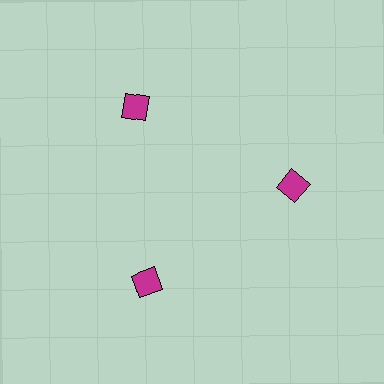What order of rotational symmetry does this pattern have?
This pattern has 3-fold rotational symmetry.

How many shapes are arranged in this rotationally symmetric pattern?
There are 3 shapes, arranged in 3 groups of 1.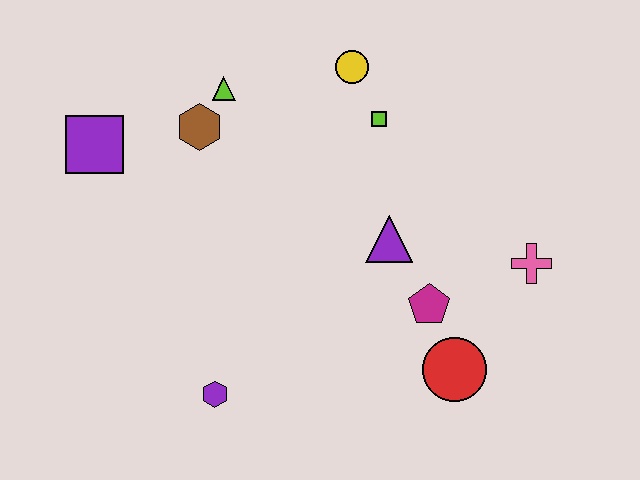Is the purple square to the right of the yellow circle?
No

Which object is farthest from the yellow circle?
The purple hexagon is farthest from the yellow circle.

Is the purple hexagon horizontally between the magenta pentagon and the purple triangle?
No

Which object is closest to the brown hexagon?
The lime triangle is closest to the brown hexagon.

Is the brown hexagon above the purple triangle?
Yes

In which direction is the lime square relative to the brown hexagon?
The lime square is to the right of the brown hexagon.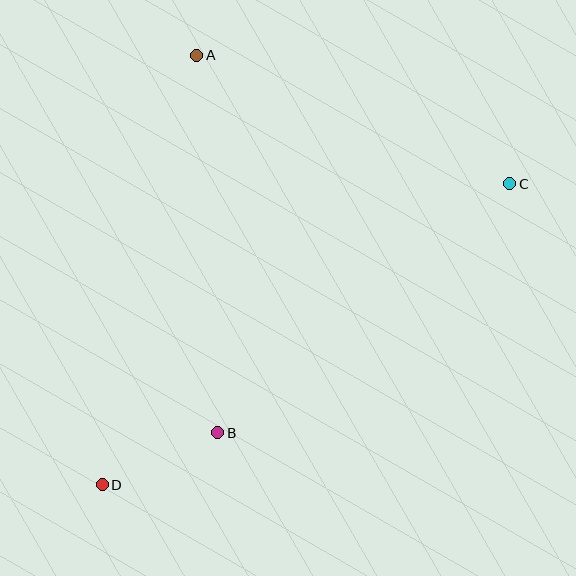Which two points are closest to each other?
Points B and D are closest to each other.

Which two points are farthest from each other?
Points C and D are farthest from each other.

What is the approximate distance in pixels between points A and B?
The distance between A and B is approximately 378 pixels.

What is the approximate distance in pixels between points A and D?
The distance between A and D is approximately 440 pixels.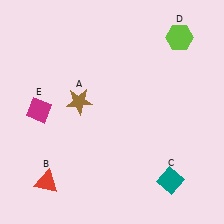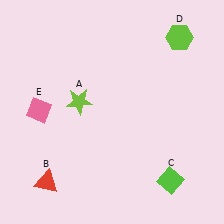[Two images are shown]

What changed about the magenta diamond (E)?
In Image 1, E is magenta. In Image 2, it changed to pink.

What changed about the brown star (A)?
In Image 1, A is brown. In Image 2, it changed to lime.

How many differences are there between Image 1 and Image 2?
There are 3 differences between the two images.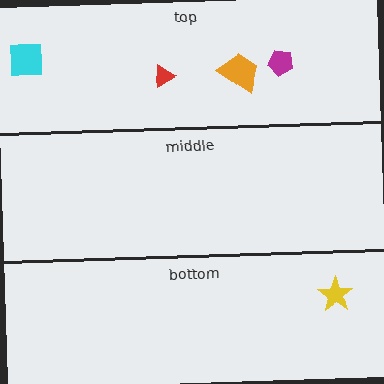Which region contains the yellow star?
The bottom region.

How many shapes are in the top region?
4.